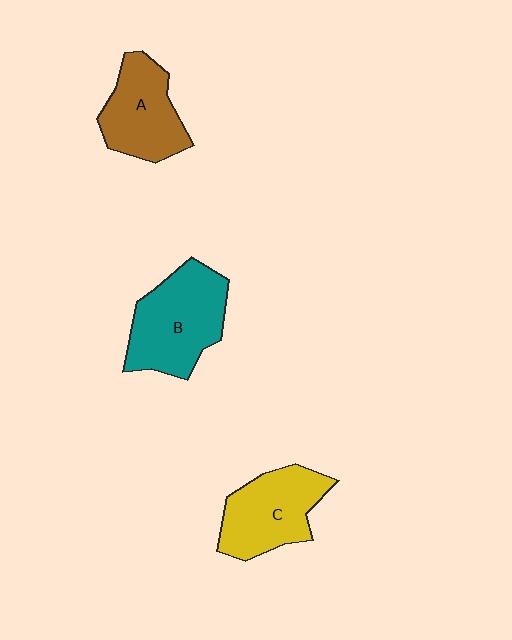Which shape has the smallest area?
Shape A (brown).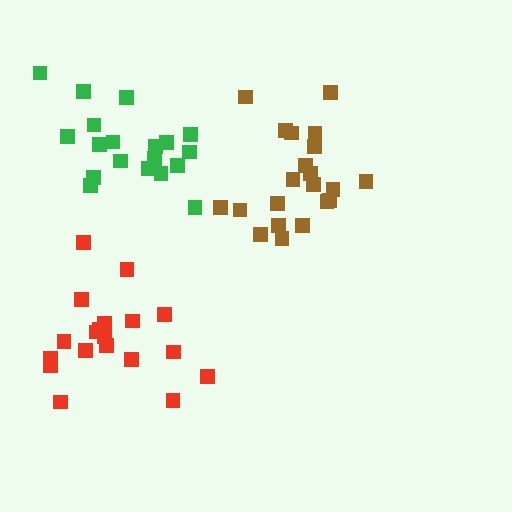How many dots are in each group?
Group 1: 21 dots, Group 2: 19 dots, Group 3: 19 dots (59 total).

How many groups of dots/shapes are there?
There are 3 groups.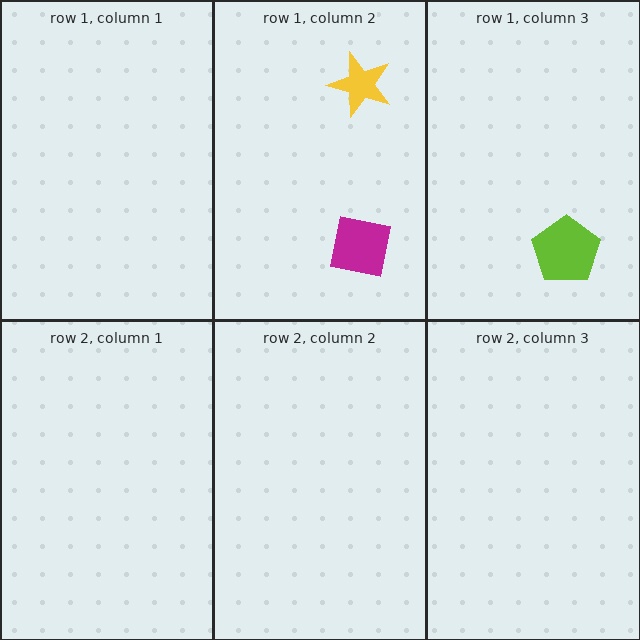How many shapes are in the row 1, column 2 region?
2.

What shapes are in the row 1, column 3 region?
The lime pentagon.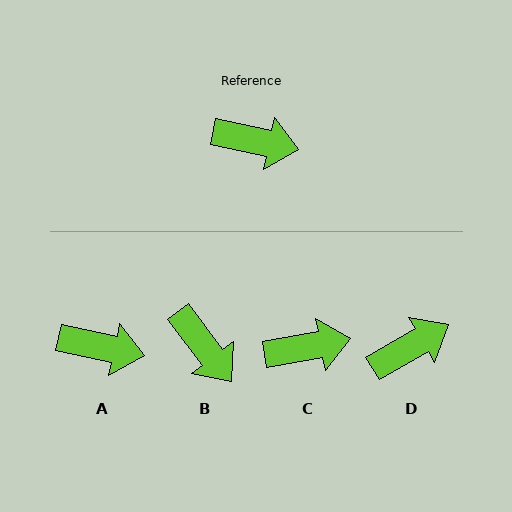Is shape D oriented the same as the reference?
No, it is off by about 42 degrees.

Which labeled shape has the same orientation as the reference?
A.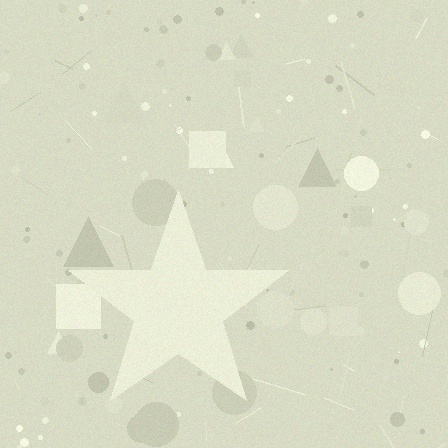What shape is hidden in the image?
A star is hidden in the image.